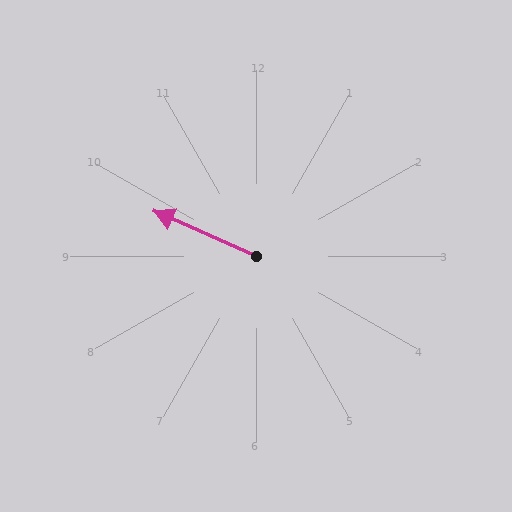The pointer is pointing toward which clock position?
Roughly 10 o'clock.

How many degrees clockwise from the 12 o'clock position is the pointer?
Approximately 294 degrees.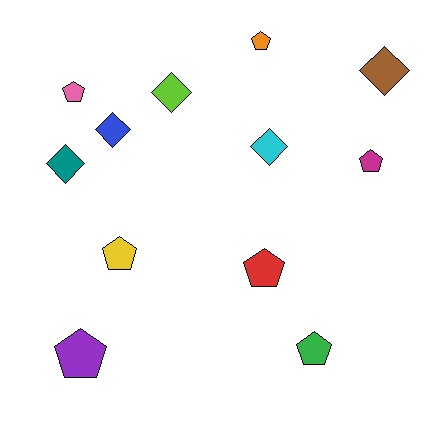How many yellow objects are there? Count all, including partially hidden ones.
There is 1 yellow object.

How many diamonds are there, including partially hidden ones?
There are 5 diamonds.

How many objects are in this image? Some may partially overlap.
There are 12 objects.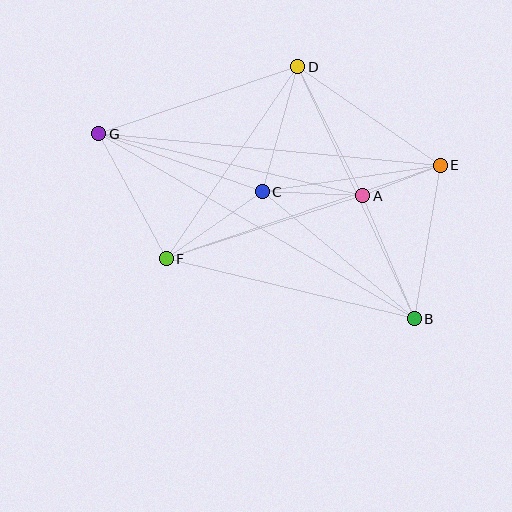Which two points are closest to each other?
Points A and E are closest to each other.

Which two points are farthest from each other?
Points B and G are farthest from each other.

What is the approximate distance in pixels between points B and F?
The distance between B and F is approximately 255 pixels.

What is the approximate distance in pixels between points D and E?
The distance between D and E is approximately 173 pixels.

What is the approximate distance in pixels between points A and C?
The distance between A and C is approximately 101 pixels.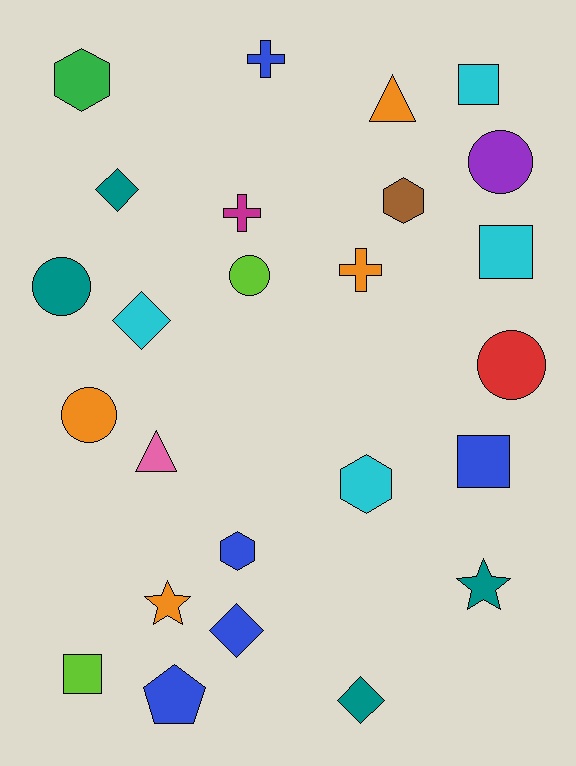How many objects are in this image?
There are 25 objects.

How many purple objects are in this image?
There is 1 purple object.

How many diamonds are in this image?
There are 4 diamonds.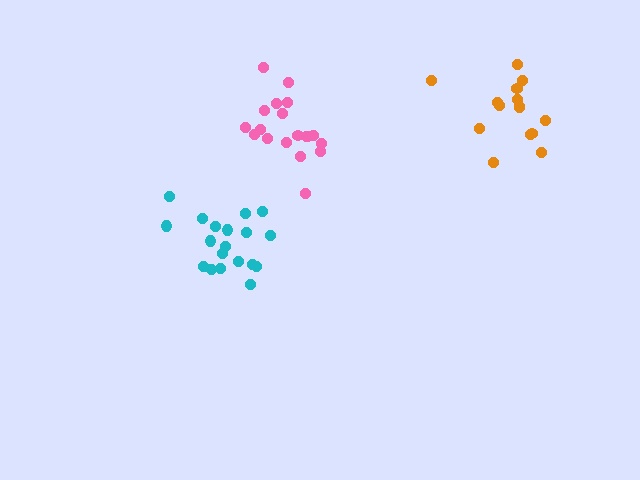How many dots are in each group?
Group 1: 15 dots, Group 2: 19 dots, Group 3: 19 dots (53 total).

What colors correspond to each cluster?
The clusters are colored: orange, pink, cyan.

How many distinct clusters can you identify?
There are 3 distinct clusters.